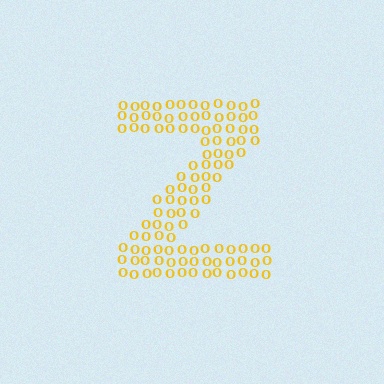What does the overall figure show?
The overall figure shows the letter Z.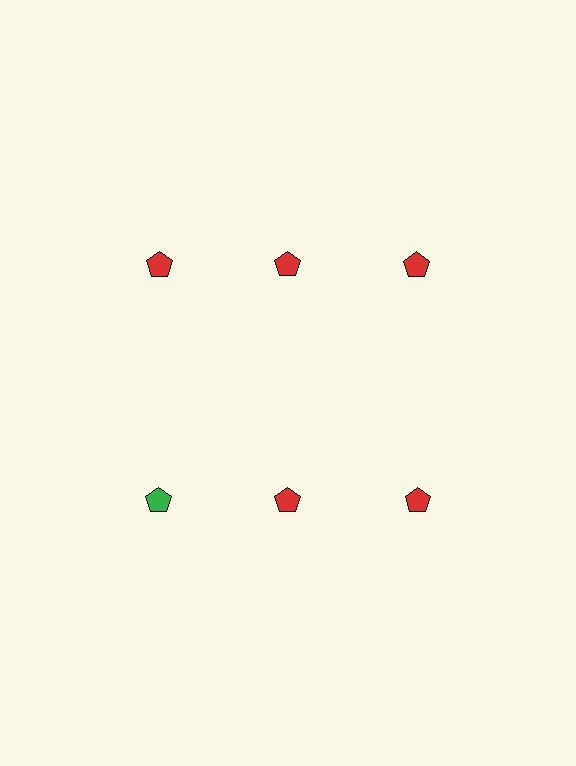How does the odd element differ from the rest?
It has a different color: green instead of red.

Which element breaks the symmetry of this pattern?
The green pentagon in the second row, leftmost column breaks the symmetry. All other shapes are red pentagons.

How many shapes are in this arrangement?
There are 6 shapes arranged in a grid pattern.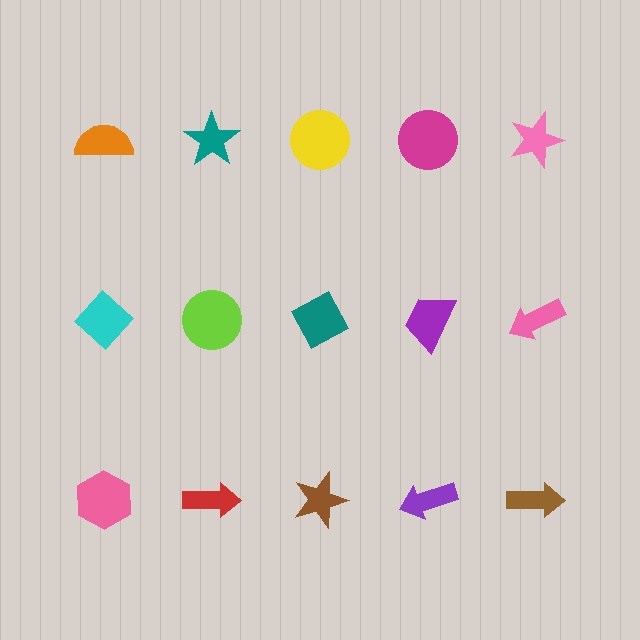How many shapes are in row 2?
5 shapes.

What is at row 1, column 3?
A yellow circle.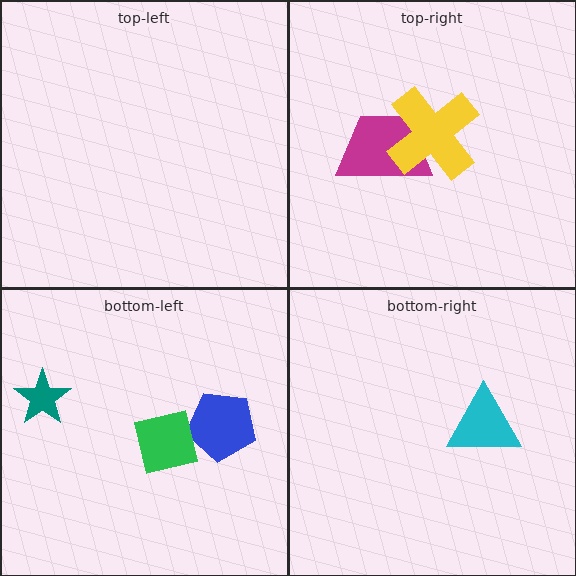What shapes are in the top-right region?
The magenta trapezoid, the yellow cross.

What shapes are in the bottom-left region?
The teal star, the blue pentagon, the green square.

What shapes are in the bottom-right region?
The cyan triangle.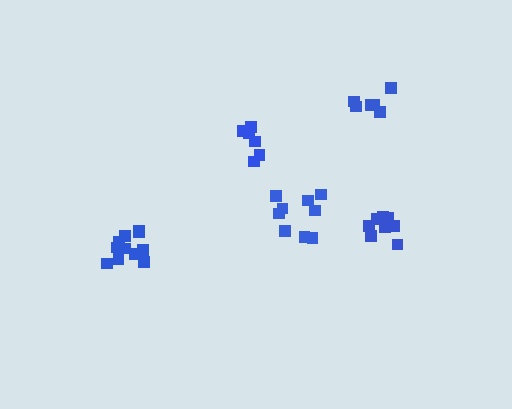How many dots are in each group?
Group 1: 6 dots, Group 2: 11 dots, Group 3: 9 dots, Group 4: 8 dots, Group 5: 6 dots (40 total).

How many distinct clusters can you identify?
There are 5 distinct clusters.